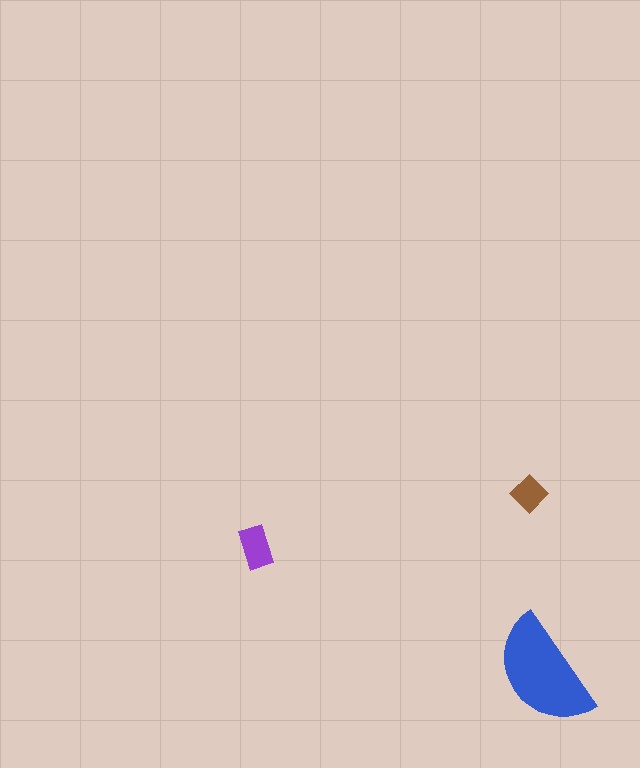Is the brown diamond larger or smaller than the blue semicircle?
Smaller.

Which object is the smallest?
The brown diamond.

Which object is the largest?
The blue semicircle.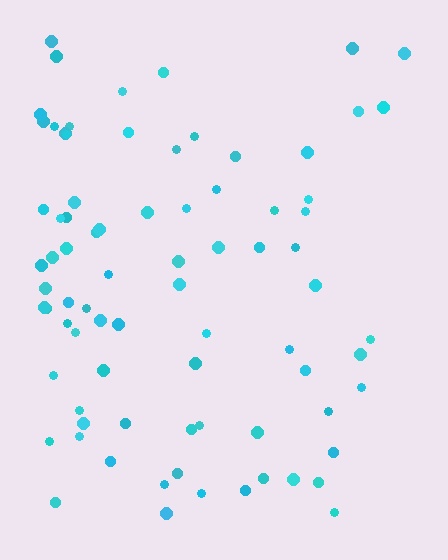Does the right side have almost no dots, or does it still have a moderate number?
Still a moderate number, just noticeably fewer than the left.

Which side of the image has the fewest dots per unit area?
The right.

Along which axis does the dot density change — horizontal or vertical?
Horizontal.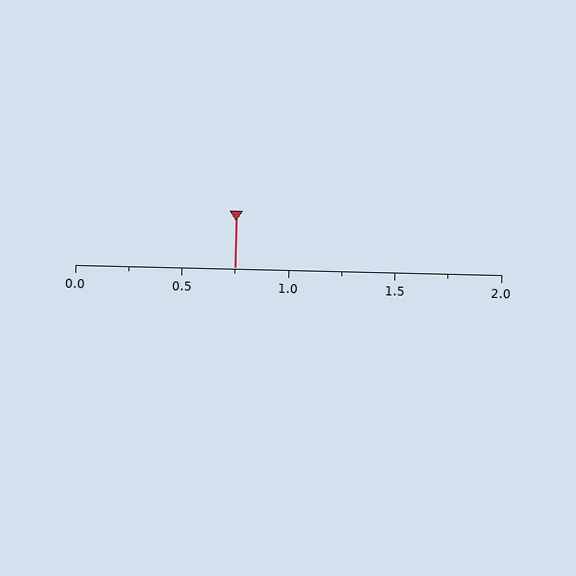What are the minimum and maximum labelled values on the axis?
The axis runs from 0.0 to 2.0.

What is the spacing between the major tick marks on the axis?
The major ticks are spaced 0.5 apart.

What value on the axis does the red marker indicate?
The marker indicates approximately 0.75.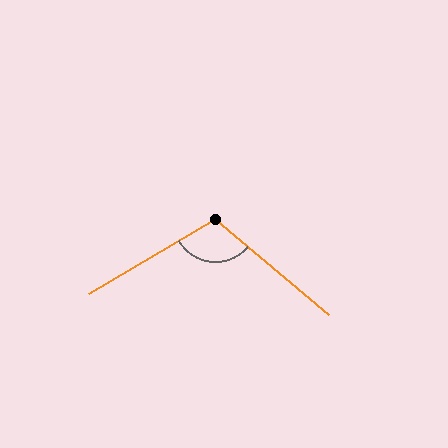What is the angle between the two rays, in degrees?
Approximately 109 degrees.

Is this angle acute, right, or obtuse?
It is obtuse.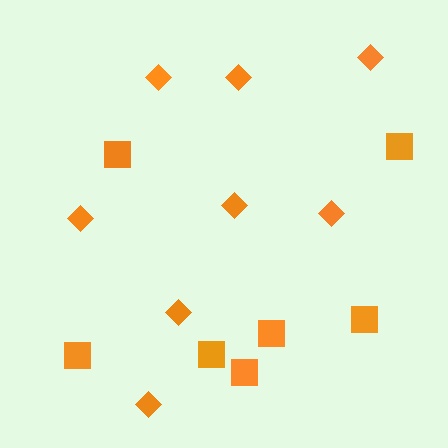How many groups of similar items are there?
There are 2 groups: one group of squares (7) and one group of diamonds (8).